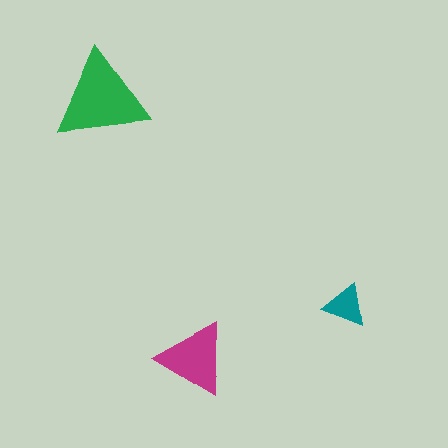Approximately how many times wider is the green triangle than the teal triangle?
About 2 times wider.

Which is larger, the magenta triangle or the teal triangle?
The magenta one.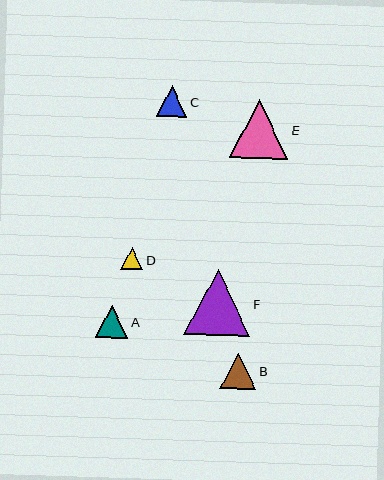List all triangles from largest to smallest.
From largest to smallest: F, E, B, A, C, D.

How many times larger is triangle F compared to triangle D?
Triangle F is approximately 3.0 times the size of triangle D.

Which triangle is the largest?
Triangle F is the largest with a size of approximately 66 pixels.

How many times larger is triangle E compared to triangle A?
Triangle E is approximately 1.8 times the size of triangle A.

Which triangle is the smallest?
Triangle D is the smallest with a size of approximately 22 pixels.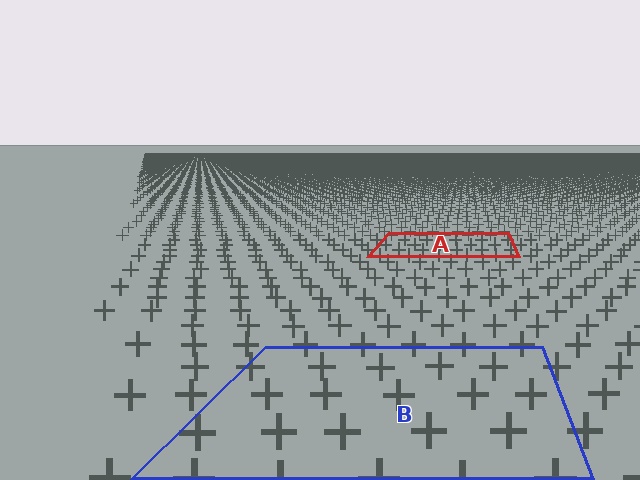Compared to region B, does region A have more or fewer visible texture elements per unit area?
Region A has more texture elements per unit area — they are packed more densely because it is farther away.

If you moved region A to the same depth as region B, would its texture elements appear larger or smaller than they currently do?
They would appear larger. At a closer depth, the same texture elements are projected at a bigger on-screen size.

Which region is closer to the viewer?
Region B is closer. The texture elements there are larger and more spread out.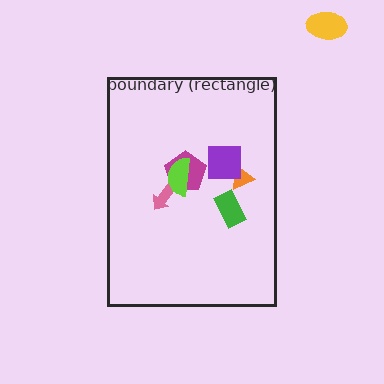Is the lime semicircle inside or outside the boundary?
Inside.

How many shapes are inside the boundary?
6 inside, 1 outside.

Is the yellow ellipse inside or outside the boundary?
Outside.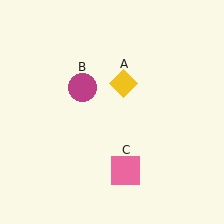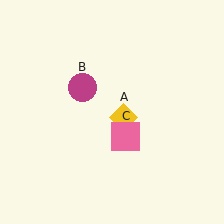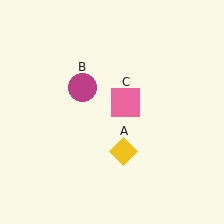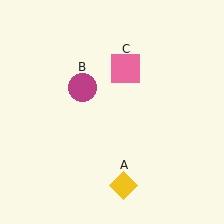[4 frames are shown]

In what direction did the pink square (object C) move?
The pink square (object C) moved up.